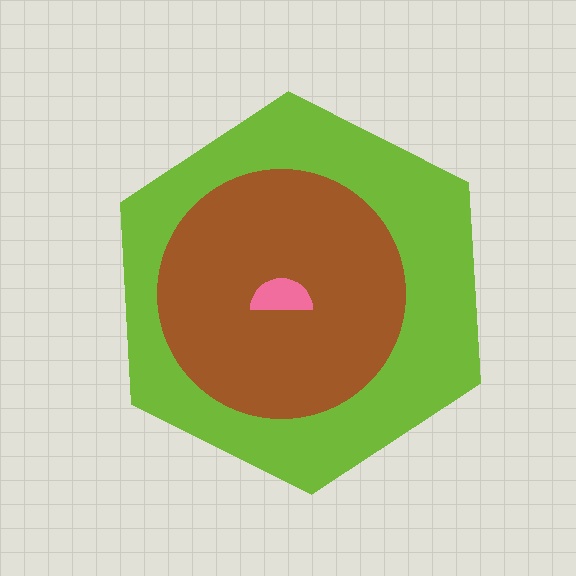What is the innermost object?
The pink semicircle.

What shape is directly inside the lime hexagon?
The brown circle.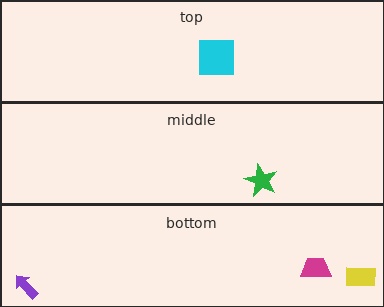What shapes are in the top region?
The cyan square.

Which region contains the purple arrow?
The bottom region.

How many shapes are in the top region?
1.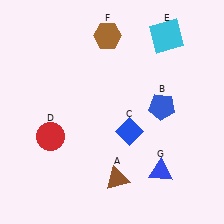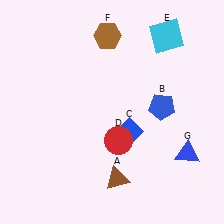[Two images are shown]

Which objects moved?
The objects that moved are: the red circle (D), the blue triangle (G).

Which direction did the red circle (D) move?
The red circle (D) moved right.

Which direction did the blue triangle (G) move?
The blue triangle (G) moved right.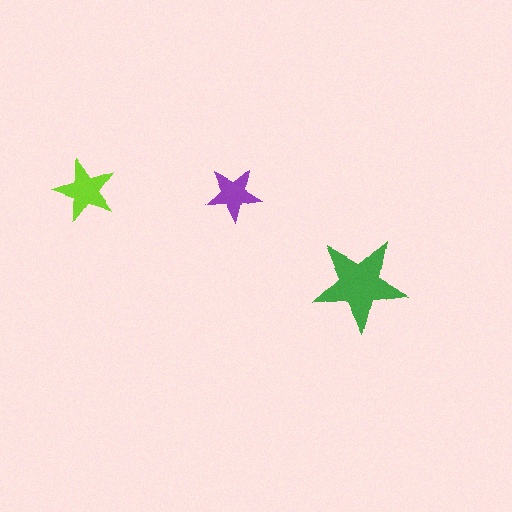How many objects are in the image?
There are 3 objects in the image.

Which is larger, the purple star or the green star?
The green one.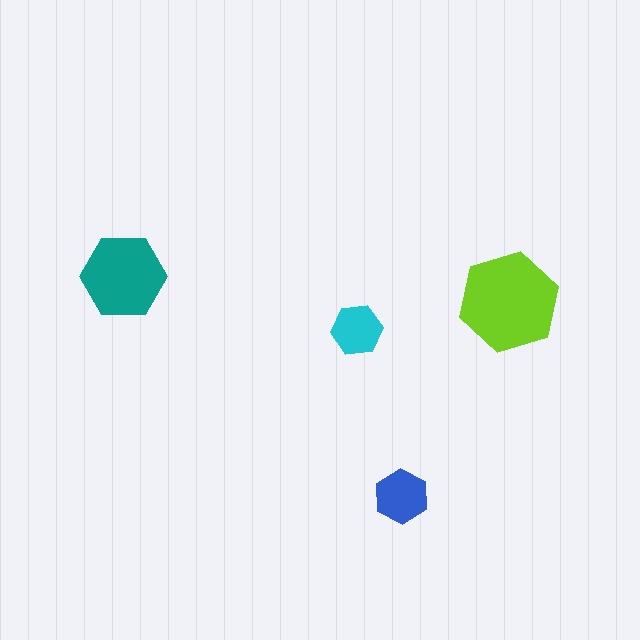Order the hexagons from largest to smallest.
the lime one, the teal one, the blue one, the cyan one.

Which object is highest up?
The teal hexagon is topmost.